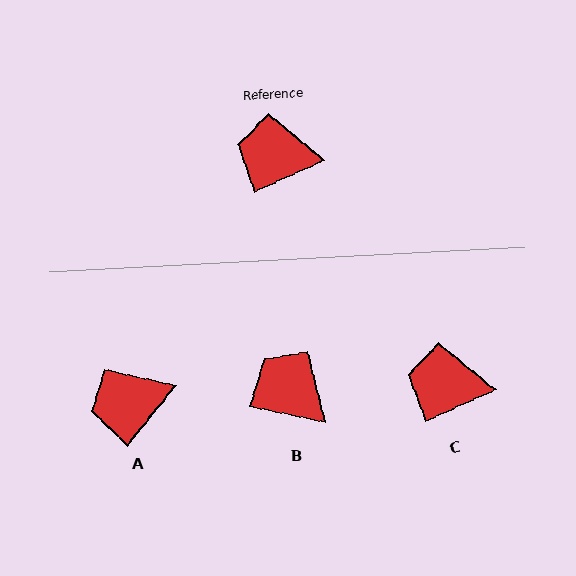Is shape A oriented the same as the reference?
No, it is off by about 27 degrees.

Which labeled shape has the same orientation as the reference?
C.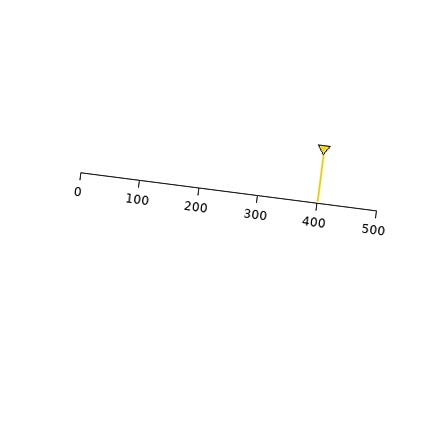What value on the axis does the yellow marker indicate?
The marker indicates approximately 400.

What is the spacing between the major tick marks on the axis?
The major ticks are spaced 100 apart.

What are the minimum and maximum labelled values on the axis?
The axis runs from 0 to 500.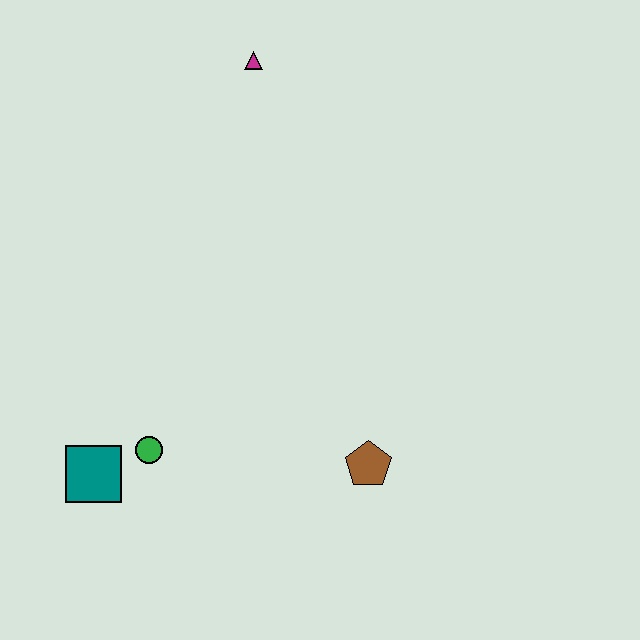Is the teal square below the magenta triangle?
Yes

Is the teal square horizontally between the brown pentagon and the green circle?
No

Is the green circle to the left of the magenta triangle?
Yes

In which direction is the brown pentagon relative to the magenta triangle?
The brown pentagon is below the magenta triangle.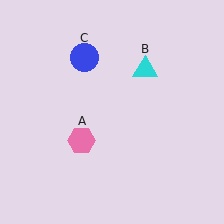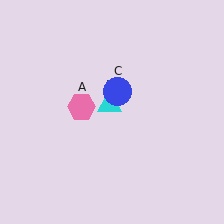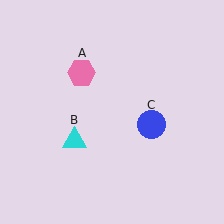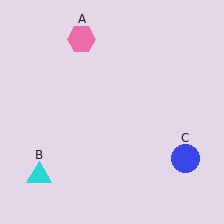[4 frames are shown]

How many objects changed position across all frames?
3 objects changed position: pink hexagon (object A), cyan triangle (object B), blue circle (object C).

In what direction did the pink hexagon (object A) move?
The pink hexagon (object A) moved up.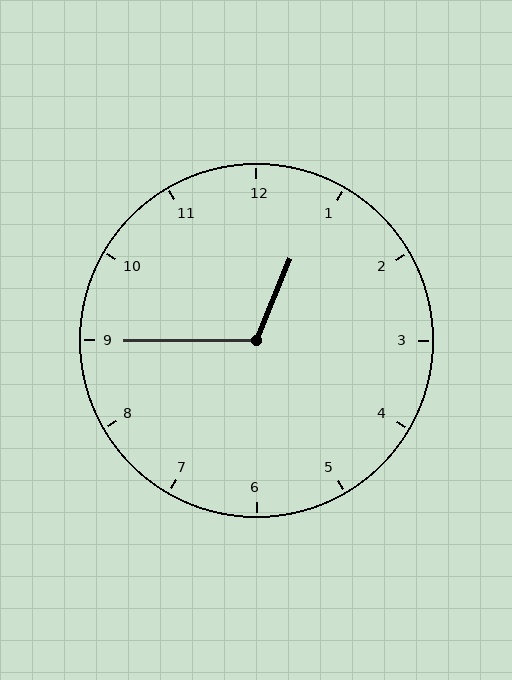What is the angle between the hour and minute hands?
Approximately 112 degrees.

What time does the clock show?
12:45.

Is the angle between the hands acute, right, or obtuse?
It is obtuse.